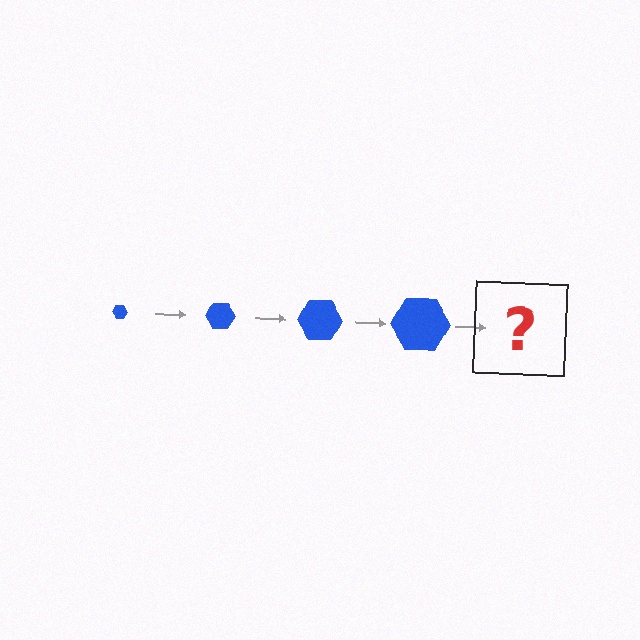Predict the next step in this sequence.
The next step is a blue hexagon, larger than the previous one.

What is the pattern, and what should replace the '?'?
The pattern is that the hexagon gets progressively larger each step. The '?' should be a blue hexagon, larger than the previous one.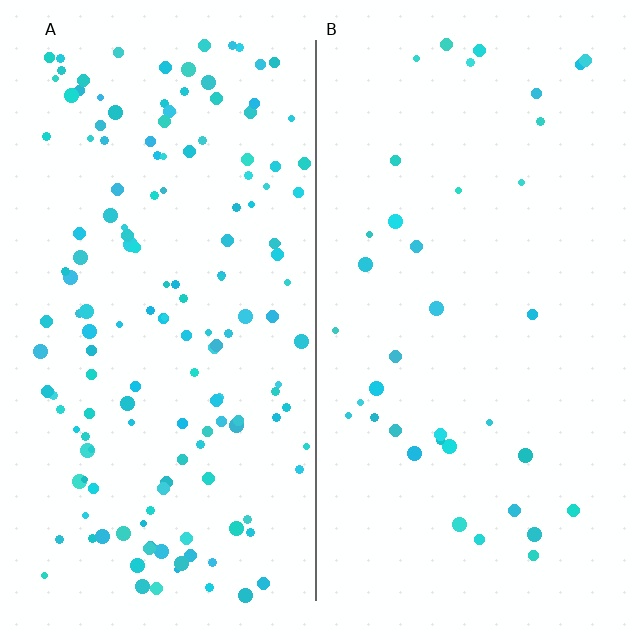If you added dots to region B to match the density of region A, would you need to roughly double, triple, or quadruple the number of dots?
Approximately quadruple.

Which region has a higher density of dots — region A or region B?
A (the left).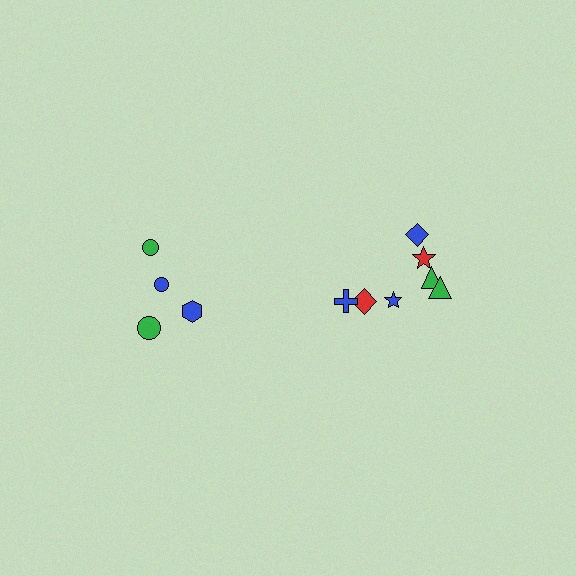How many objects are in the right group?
There are 7 objects.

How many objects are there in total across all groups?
There are 11 objects.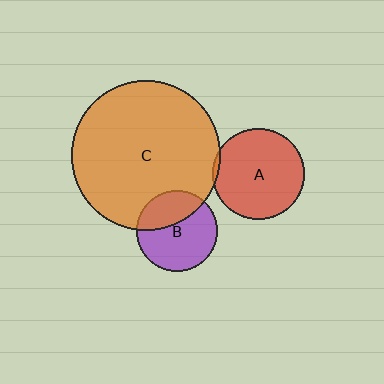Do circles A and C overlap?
Yes.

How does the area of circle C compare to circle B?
Approximately 3.4 times.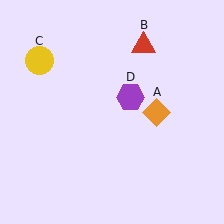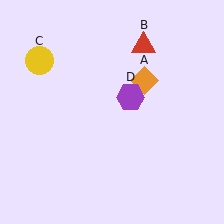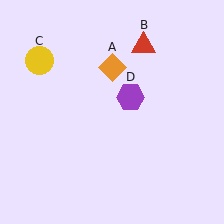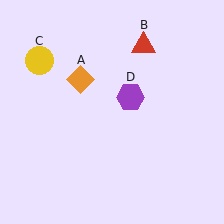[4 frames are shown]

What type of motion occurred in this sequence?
The orange diamond (object A) rotated counterclockwise around the center of the scene.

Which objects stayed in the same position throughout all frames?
Red triangle (object B) and yellow circle (object C) and purple hexagon (object D) remained stationary.